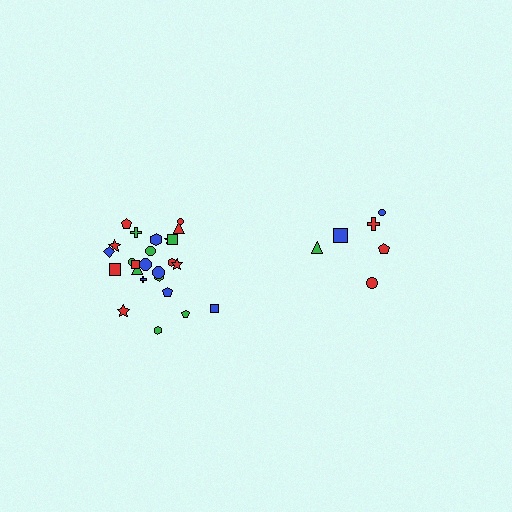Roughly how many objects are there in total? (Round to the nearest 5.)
Roughly 30 objects in total.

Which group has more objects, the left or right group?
The left group.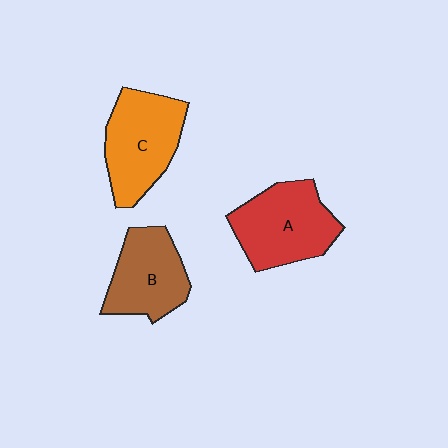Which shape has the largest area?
Shape A (red).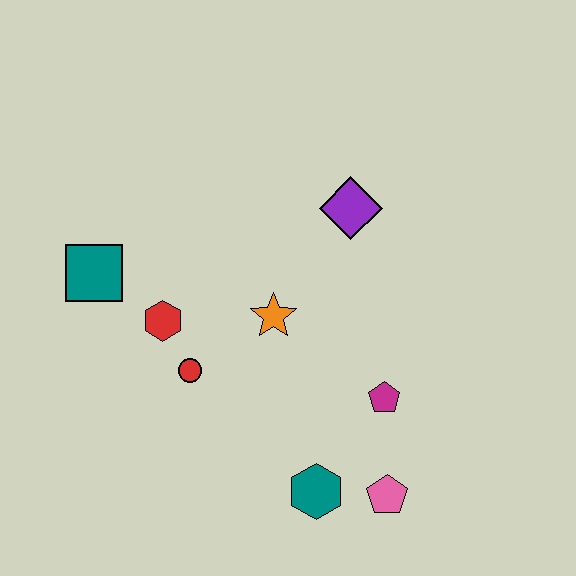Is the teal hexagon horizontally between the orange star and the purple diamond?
Yes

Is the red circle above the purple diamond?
No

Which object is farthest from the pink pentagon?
The teal square is farthest from the pink pentagon.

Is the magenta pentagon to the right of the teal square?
Yes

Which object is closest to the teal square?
The red hexagon is closest to the teal square.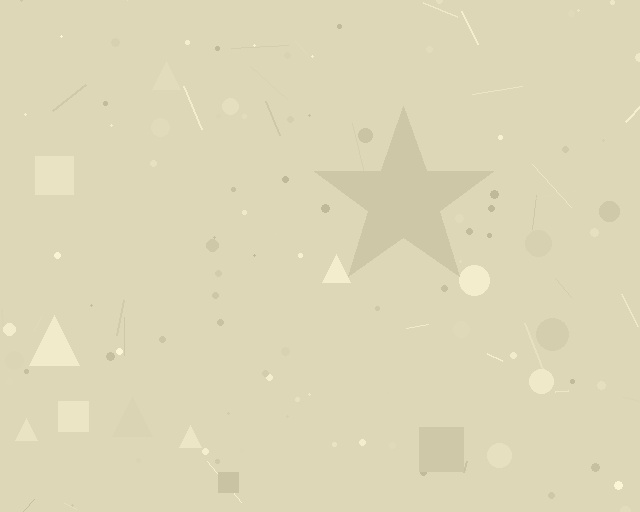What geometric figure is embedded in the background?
A star is embedded in the background.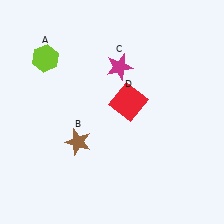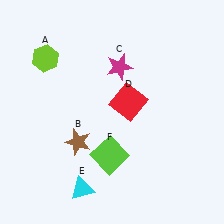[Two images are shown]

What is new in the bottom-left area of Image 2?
A cyan triangle (E) was added in the bottom-left area of Image 2.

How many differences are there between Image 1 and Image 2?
There are 2 differences between the two images.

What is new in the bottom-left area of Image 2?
A lime square (F) was added in the bottom-left area of Image 2.